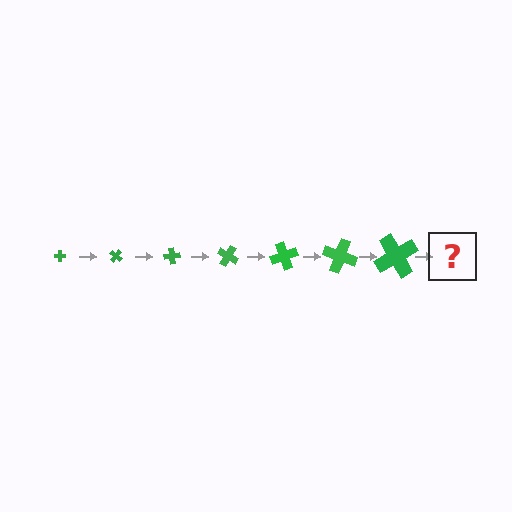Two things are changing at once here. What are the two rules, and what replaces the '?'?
The two rules are that the cross grows larger each step and it rotates 40 degrees each step. The '?' should be a cross, larger than the previous one and rotated 280 degrees from the start.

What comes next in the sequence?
The next element should be a cross, larger than the previous one and rotated 280 degrees from the start.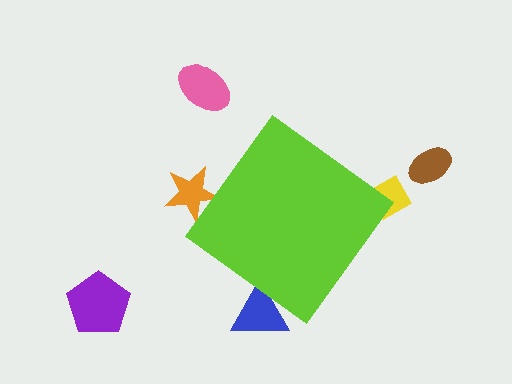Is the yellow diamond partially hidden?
Yes, the yellow diamond is partially hidden behind the lime diamond.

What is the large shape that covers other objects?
A lime diamond.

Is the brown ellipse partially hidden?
No, the brown ellipse is fully visible.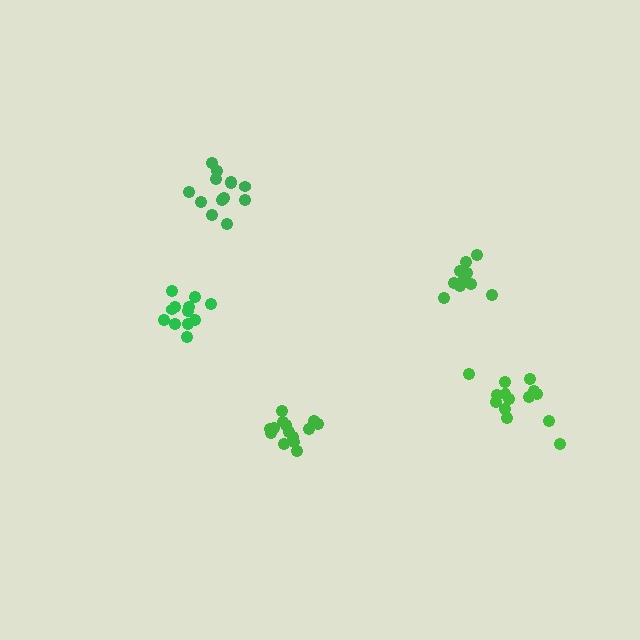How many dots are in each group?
Group 1: 12 dots, Group 2: 14 dots, Group 3: 13 dots, Group 4: 14 dots, Group 5: 10 dots (63 total).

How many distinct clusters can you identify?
There are 5 distinct clusters.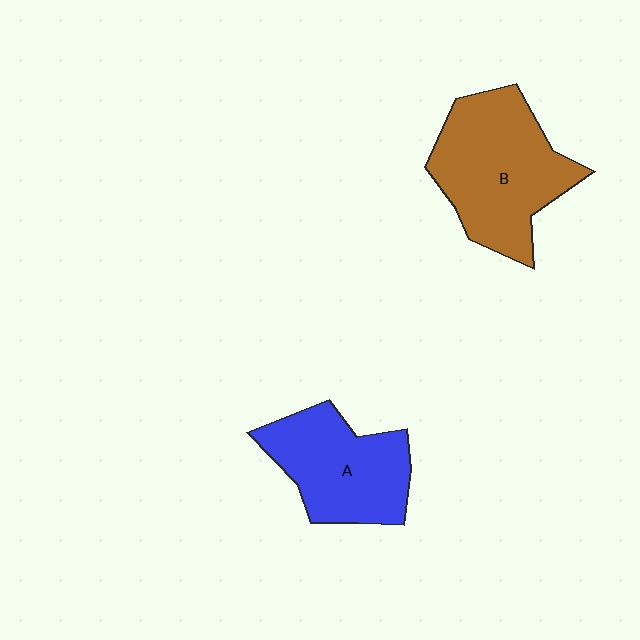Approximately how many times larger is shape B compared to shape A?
Approximately 1.3 times.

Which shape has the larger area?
Shape B (brown).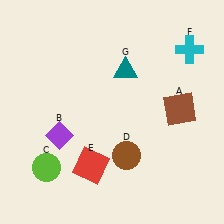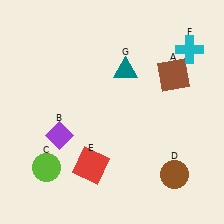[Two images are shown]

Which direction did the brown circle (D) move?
The brown circle (D) moved right.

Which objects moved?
The objects that moved are: the brown square (A), the brown circle (D).